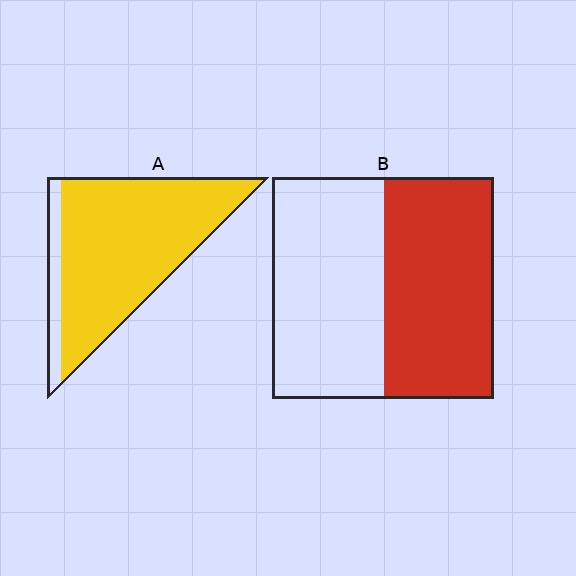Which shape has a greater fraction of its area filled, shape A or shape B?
Shape A.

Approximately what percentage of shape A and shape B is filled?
A is approximately 90% and B is approximately 50%.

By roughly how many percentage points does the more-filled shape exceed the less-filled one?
By roughly 40 percentage points (A over B).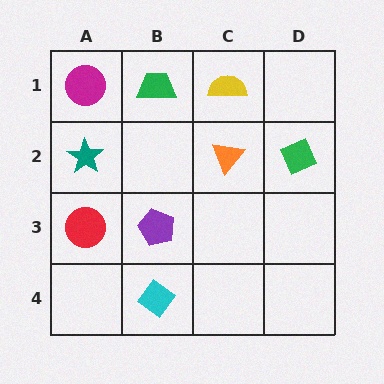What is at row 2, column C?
An orange triangle.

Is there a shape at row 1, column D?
No, that cell is empty.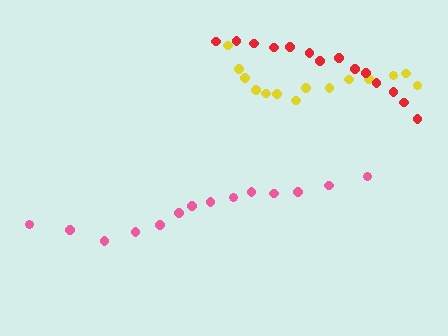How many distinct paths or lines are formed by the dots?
There are 3 distinct paths.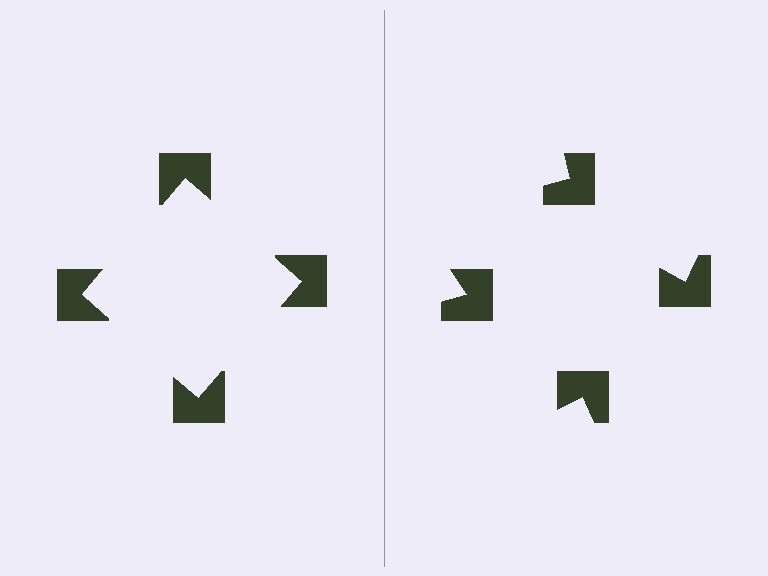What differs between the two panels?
The notched squares are positioned identically on both sides; only the wedge orientations differ. On the left they align to a square; on the right they are misaligned.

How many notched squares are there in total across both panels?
8 — 4 on each side.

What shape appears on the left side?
An illusory square.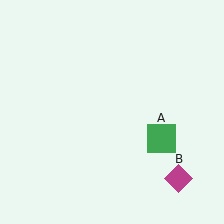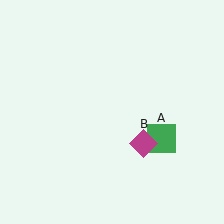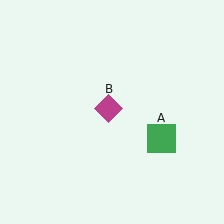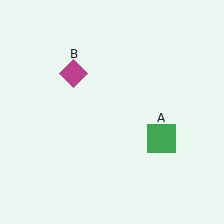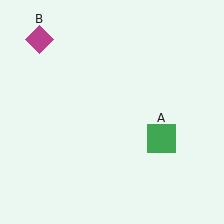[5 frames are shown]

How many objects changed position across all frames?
1 object changed position: magenta diamond (object B).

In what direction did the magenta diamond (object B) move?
The magenta diamond (object B) moved up and to the left.